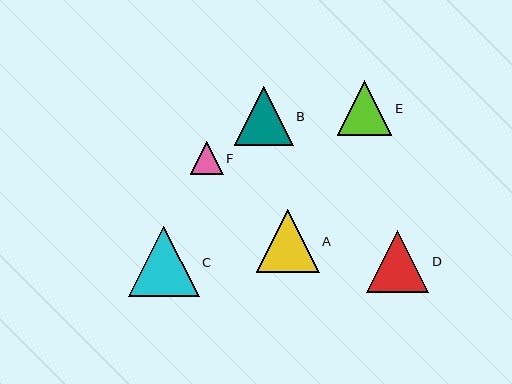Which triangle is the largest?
Triangle C is the largest with a size of approximately 70 pixels.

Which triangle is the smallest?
Triangle F is the smallest with a size of approximately 33 pixels.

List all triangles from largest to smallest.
From largest to smallest: C, A, D, B, E, F.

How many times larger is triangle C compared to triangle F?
Triangle C is approximately 2.1 times the size of triangle F.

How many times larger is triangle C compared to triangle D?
Triangle C is approximately 1.1 times the size of triangle D.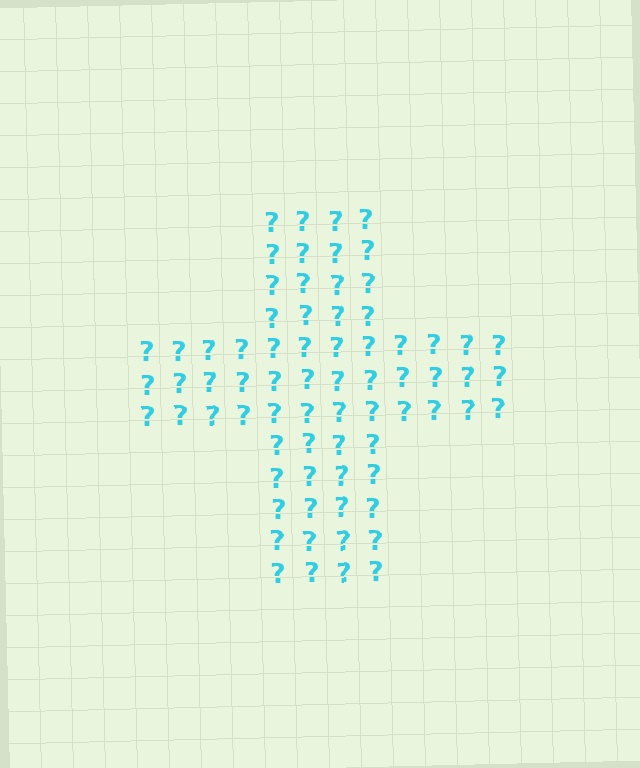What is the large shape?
The large shape is a cross.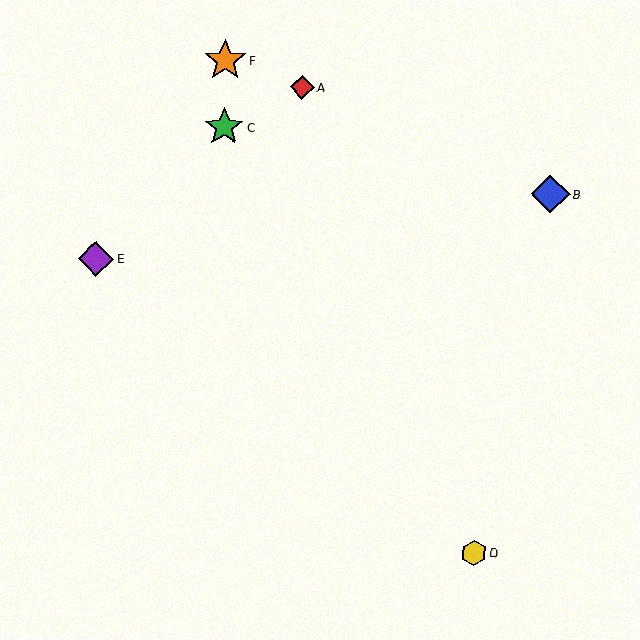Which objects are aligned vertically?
Objects C, F are aligned vertically.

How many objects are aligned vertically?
2 objects (C, F) are aligned vertically.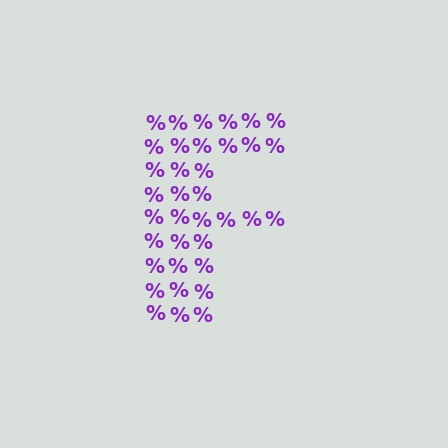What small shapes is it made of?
It is made of small percent signs.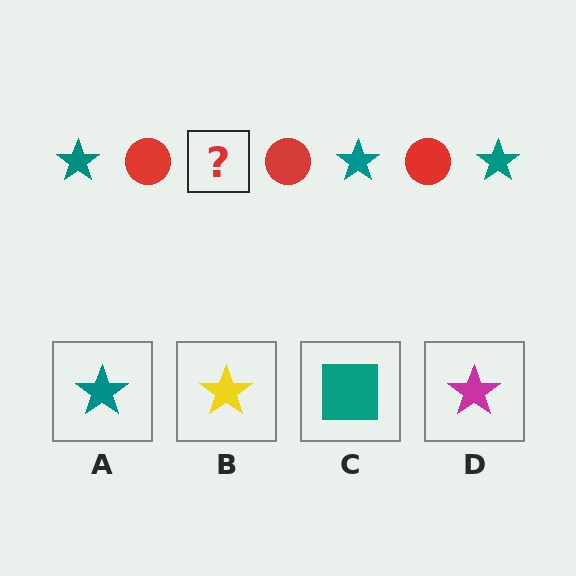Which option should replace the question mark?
Option A.